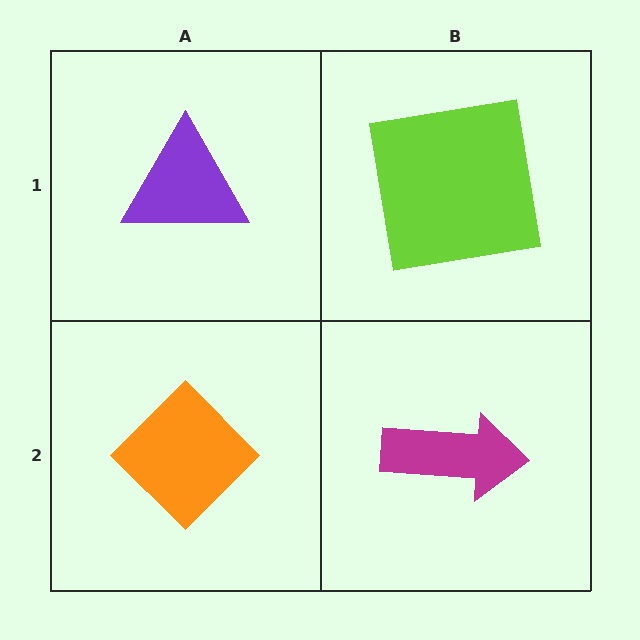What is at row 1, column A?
A purple triangle.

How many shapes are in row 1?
2 shapes.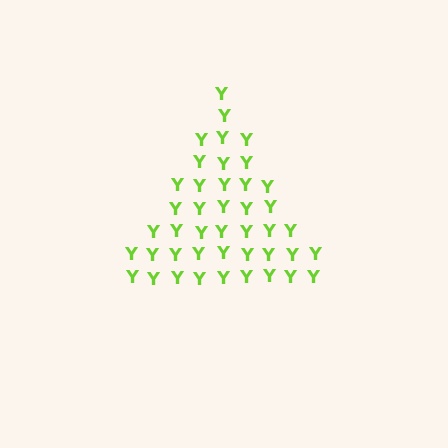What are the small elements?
The small elements are letter Y's.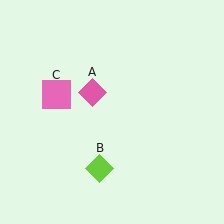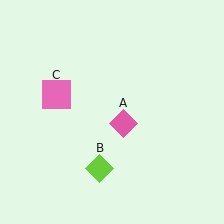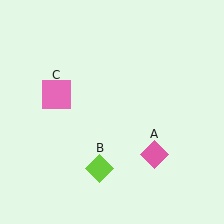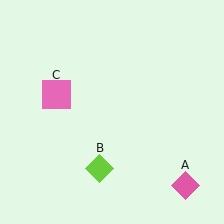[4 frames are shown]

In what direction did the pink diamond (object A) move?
The pink diamond (object A) moved down and to the right.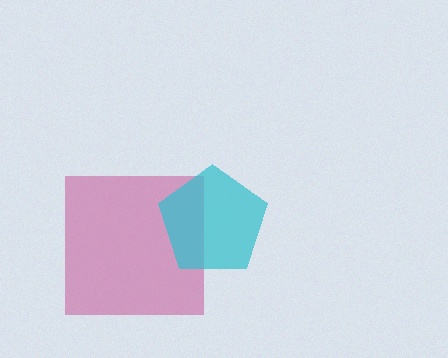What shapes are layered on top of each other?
The layered shapes are: a magenta square, a cyan pentagon.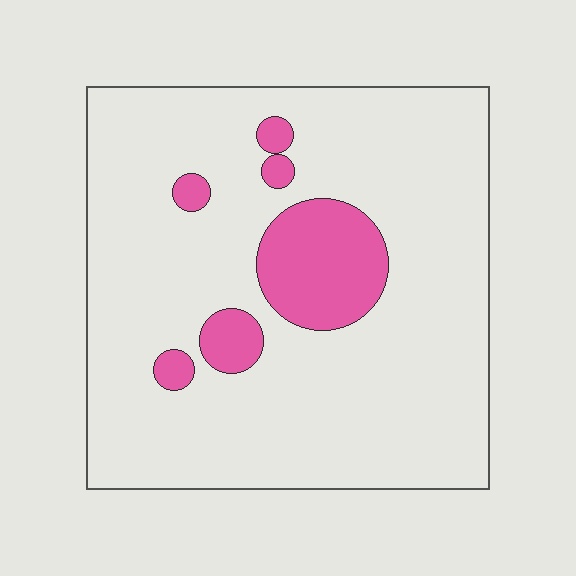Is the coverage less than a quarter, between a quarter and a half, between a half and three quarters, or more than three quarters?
Less than a quarter.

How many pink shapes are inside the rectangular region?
6.